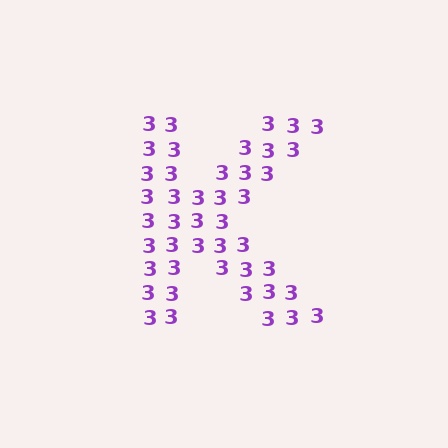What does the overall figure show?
The overall figure shows the letter K.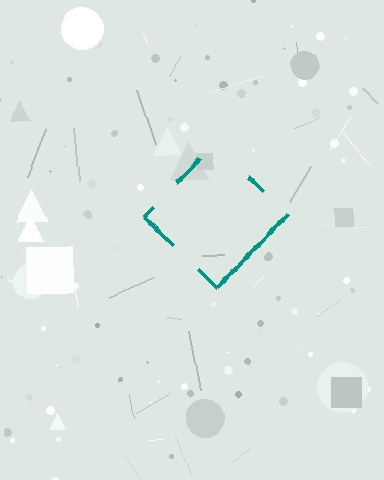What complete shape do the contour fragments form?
The contour fragments form a diamond.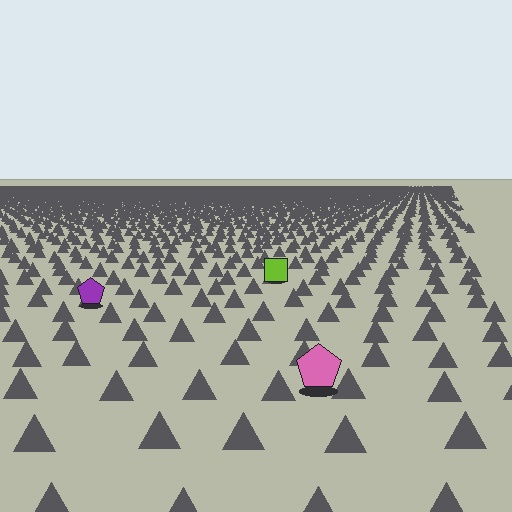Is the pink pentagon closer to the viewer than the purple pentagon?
Yes. The pink pentagon is closer — you can tell from the texture gradient: the ground texture is coarser near it.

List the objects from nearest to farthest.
From nearest to farthest: the pink pentagon, the purple pentagon, the lime square.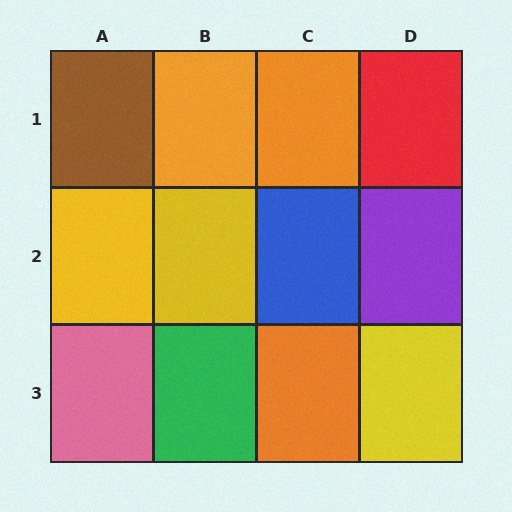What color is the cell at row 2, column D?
Purple.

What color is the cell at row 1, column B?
Orange.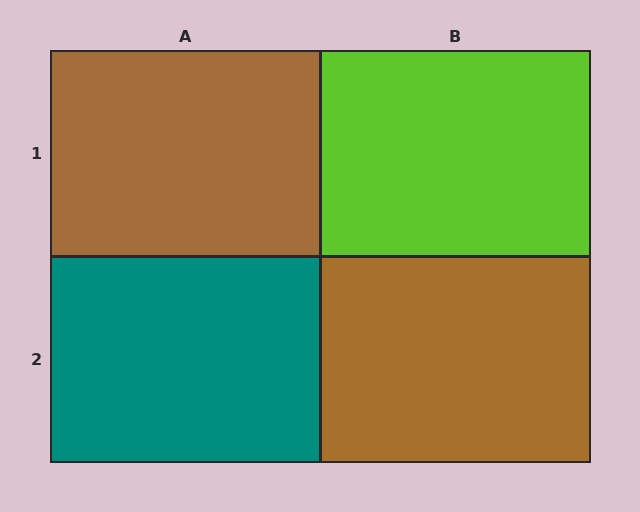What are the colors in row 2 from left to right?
Teal, brown.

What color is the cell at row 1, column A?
Brown.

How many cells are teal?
1 cell is teal.